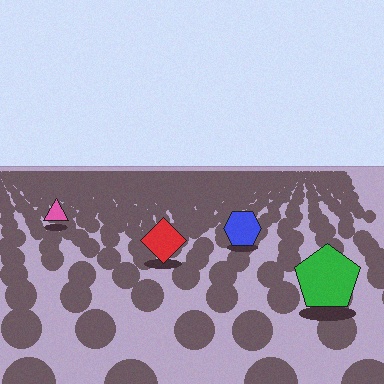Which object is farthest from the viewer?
The pink triangle is farthest from the viewer. It appears smaller and the ground texture around it is denser.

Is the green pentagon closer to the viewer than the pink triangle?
Yes. The green pentagon is closer — you can tell from the texture gradient: the ground texture is coarser near it.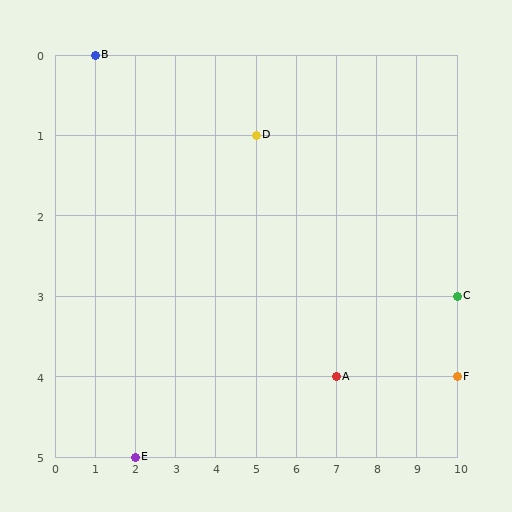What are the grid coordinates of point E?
Point E is at grid coordinates (2, 5).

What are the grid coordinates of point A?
Point A is at grid coordinates (7, 4).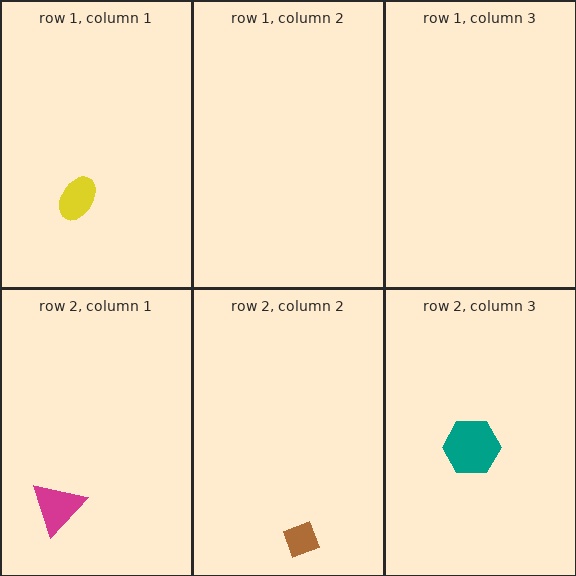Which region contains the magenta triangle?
The row 2, column 1 region.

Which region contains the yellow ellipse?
The row 1, column 1 region.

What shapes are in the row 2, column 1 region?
The magenta triangle.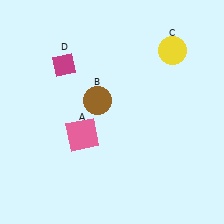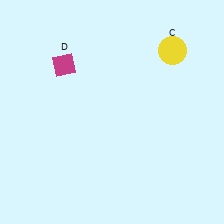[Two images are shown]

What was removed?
The pink square (A), the brown circle (B) were removed in Image 2.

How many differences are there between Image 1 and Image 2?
There are 2 differences between the two images.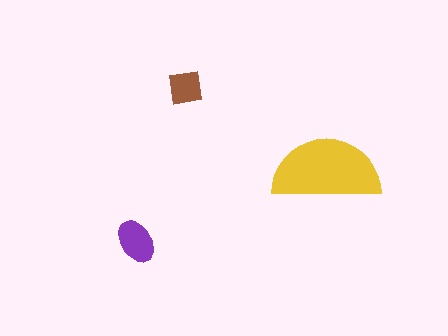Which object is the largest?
The yellow semicircle.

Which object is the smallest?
The brown square.